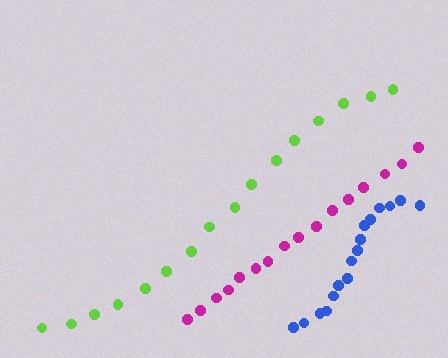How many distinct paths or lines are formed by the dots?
There are 3 distinct paths.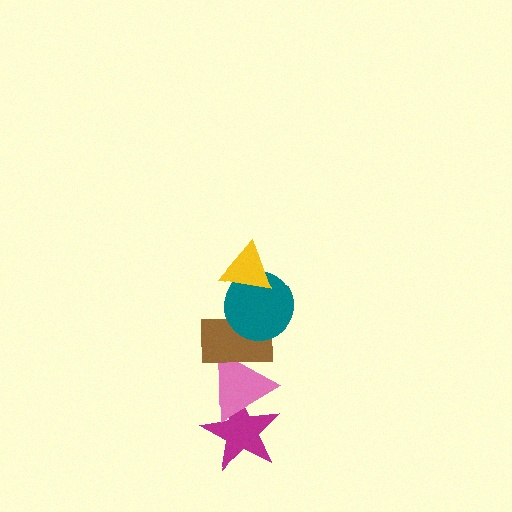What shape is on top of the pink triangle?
The brown rectangle is on top of the pink triangle.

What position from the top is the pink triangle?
The pink triangle is 4th from the top.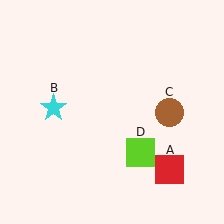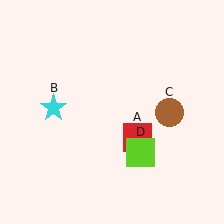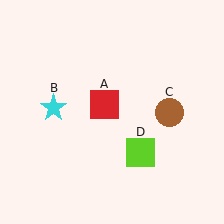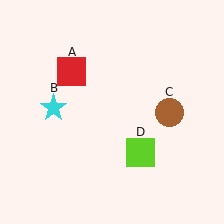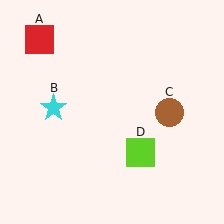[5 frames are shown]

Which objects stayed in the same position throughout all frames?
Cyan star (object B) and brown circle (object C) and lime square (object D) remained stationary.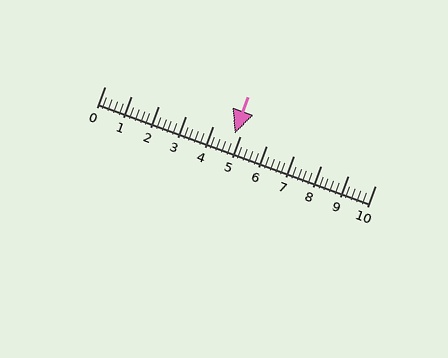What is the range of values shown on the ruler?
The ruler shows values from 0 to 10.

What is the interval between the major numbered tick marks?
The major tick marks are spaced 1 units apart.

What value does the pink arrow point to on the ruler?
The pink arrow points to approximately 4.8.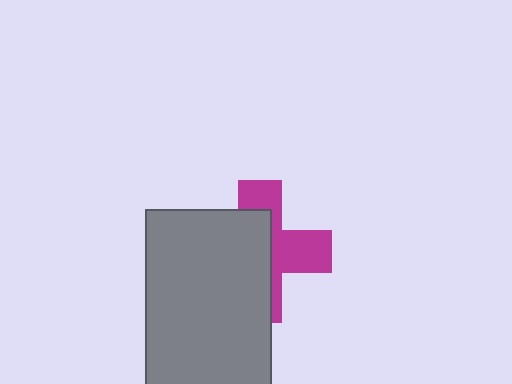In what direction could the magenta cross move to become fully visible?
The magenta cross could move right. That would shift it out from behind the gray rectangle entirely.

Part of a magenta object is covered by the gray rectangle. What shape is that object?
It is a cross.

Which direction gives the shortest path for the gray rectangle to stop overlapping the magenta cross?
Moving left gives the shortest separation.